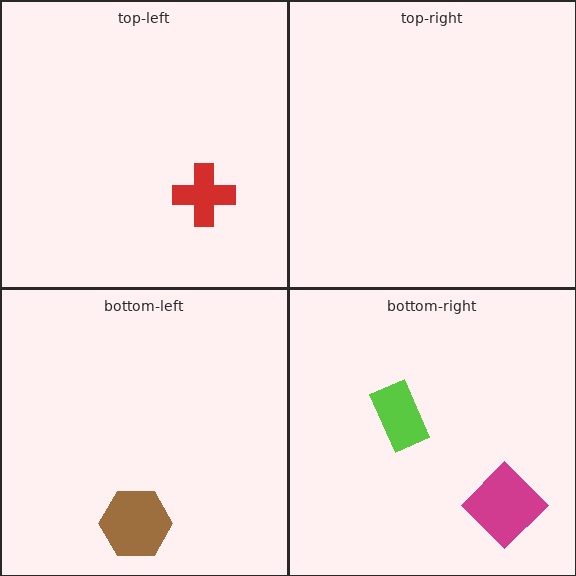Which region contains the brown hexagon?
The bottom-left region.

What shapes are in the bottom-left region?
The brown hexagon.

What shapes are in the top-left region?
The red cross.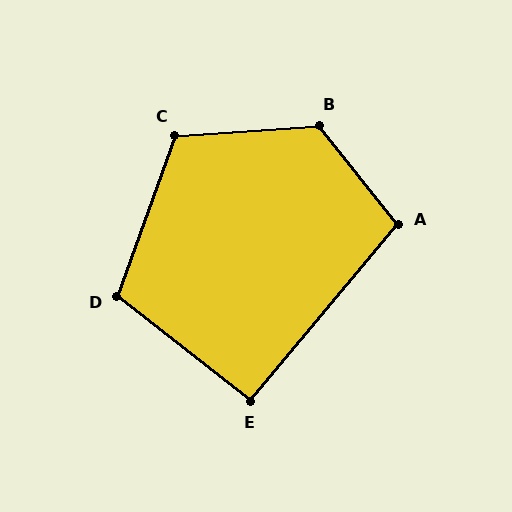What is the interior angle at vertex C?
Approximately 114 degrees (obtuse).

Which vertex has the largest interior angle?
B, at approximately 124 degrees.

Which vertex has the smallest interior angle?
E, at approximately 92 degrees.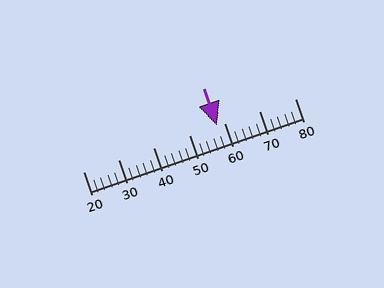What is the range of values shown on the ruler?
The ruler shows values from 20 to 80.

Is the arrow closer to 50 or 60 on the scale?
The arrow is closer to 60.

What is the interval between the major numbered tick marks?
The major tick marks are spaced 10 units apart.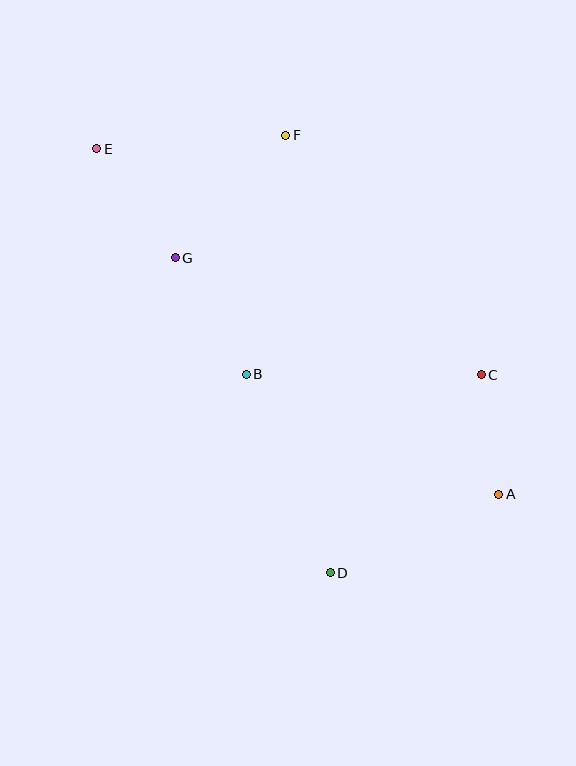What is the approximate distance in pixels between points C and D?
The distance between C and D is approximately 249 pixels.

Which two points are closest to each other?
Points A and C are closest to each other.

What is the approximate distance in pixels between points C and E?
The distance between C and E is approximately 446 pixels.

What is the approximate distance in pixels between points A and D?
The distance between A and D is approximately 186 pixels.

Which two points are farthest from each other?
Points A and E are farthest from each other.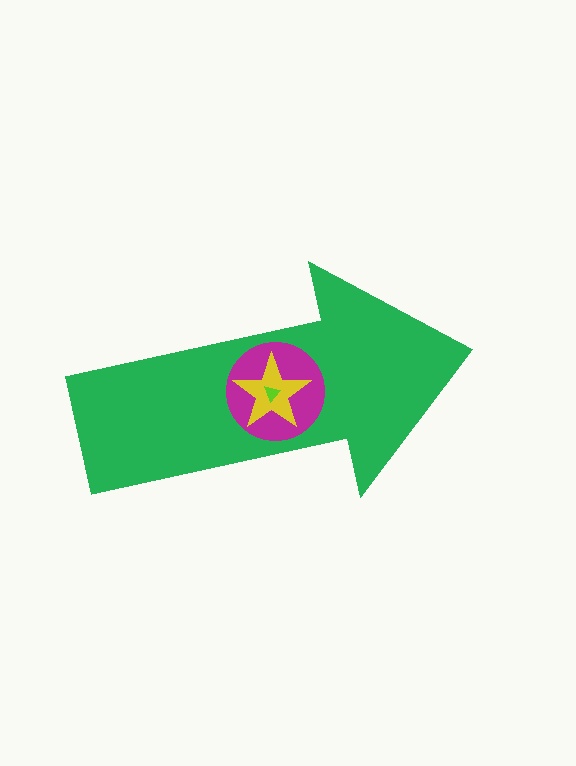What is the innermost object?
The lime triangle.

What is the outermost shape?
The green arrow.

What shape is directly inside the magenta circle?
The yellow star.